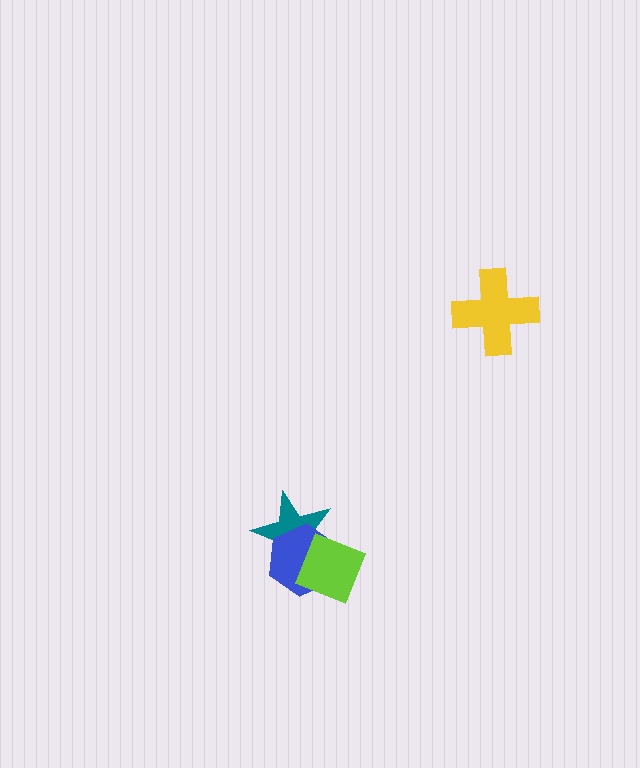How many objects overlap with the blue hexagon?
2 objects overlap with the blue hexagon.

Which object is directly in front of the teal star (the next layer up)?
The blue hexagon is directly in front of the teal star.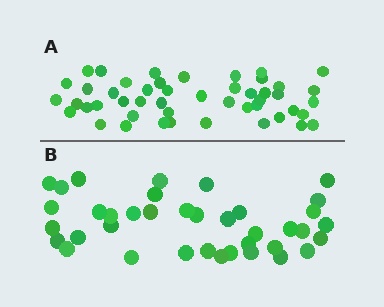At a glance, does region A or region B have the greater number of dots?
Region A (the top region) has more dots.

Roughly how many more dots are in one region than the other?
Region A has roughly 10 or so more dots than region B.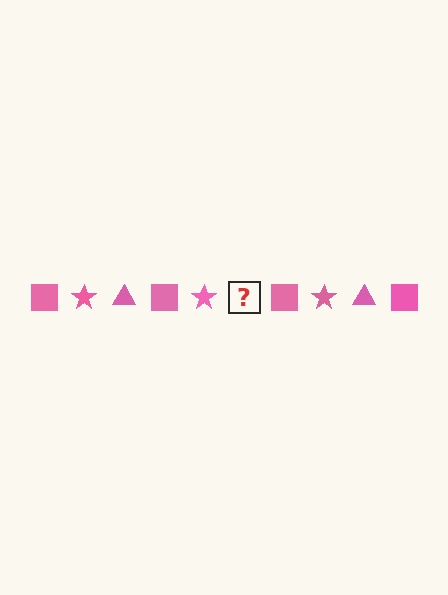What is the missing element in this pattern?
The missing element is a pink triangle.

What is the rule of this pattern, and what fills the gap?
The rule is that the pattern cycles through square, star, triangle shapes in pink. The gap should be filled with a pink triangle.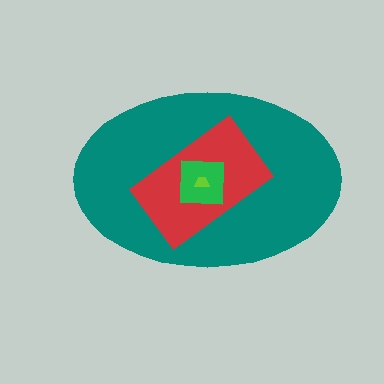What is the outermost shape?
The teal ellipse.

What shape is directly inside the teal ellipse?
The red rectangle.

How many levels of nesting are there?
4.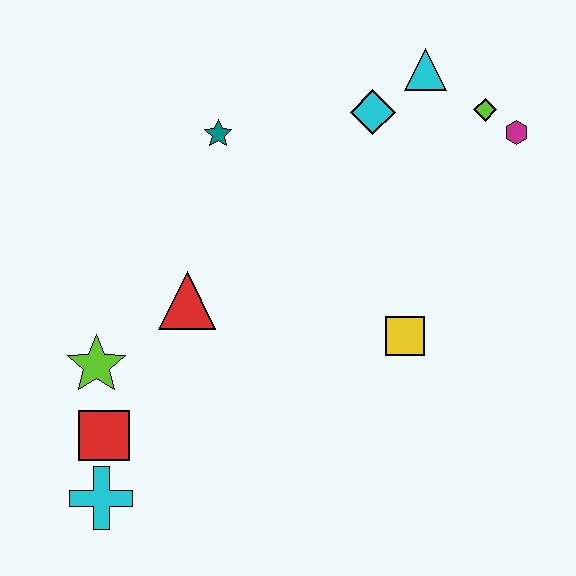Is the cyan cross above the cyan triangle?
No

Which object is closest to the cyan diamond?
The cyan triangle is closest to the cyan diamond.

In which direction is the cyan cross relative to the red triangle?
The cyan cross is below the red triangle.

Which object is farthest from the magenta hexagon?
The cyan cross is farthest from the magenta hexagon.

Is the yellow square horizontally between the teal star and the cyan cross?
No